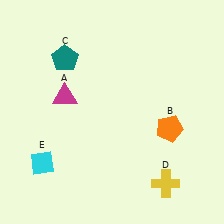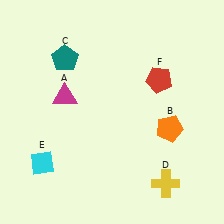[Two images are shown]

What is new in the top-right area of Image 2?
A red pentagon (F) was added in the top-right area of Image 2.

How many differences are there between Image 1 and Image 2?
There is 1 difference between the two images.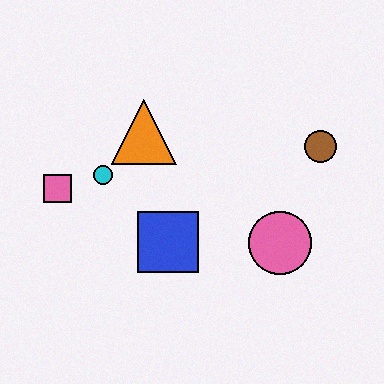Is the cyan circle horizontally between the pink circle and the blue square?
No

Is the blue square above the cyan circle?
No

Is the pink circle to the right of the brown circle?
No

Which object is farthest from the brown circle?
The pink square is farthest from the brown circle.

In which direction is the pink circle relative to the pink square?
The pink circle is to the right of the pink square.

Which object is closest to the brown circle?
The pink circle is closest to the brown circle.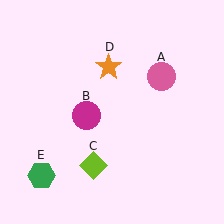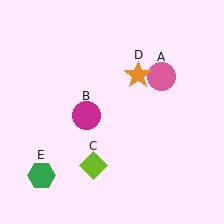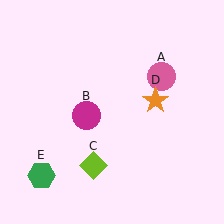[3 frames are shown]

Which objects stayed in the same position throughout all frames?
Pink circle (object A) and magenta circle (object B) and lime diamond (object C) and green hexagon (object E) remained stationary.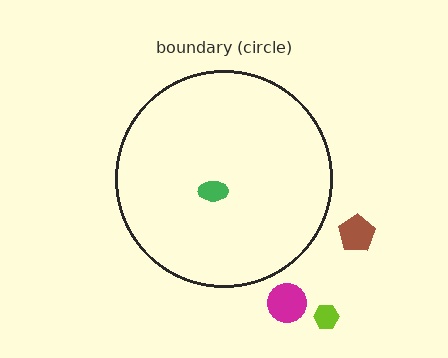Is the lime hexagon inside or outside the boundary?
Outside.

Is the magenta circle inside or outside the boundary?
Outside.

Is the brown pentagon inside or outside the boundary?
Outside.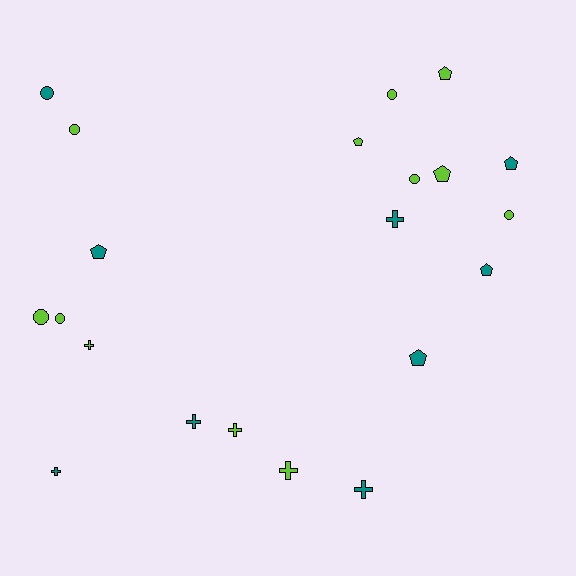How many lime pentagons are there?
There are 3 lime pentagons.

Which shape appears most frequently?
Pentagon, with 7 objects.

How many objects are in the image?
There are 21 objects.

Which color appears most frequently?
Lime, with 12 objects.